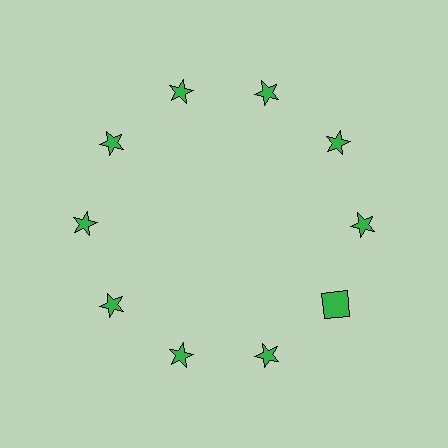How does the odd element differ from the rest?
It has a different shape: square instead of star.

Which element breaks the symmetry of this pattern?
The green square at roughly the 4 o'clock position breaks the symmetry. All other shapes are green stars.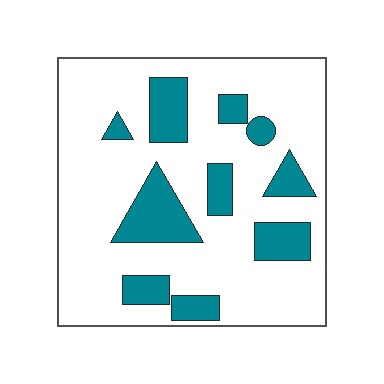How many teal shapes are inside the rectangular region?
10.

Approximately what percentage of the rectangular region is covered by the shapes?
Approximately 20%.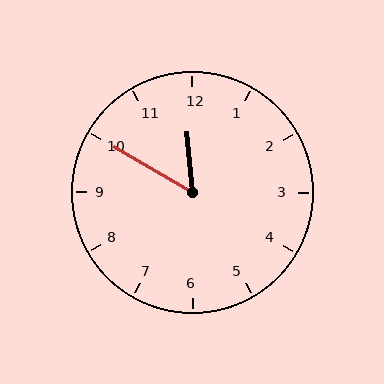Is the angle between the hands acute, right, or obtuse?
It is acute.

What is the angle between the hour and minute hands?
Approximately 55 degrees.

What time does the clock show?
11:50.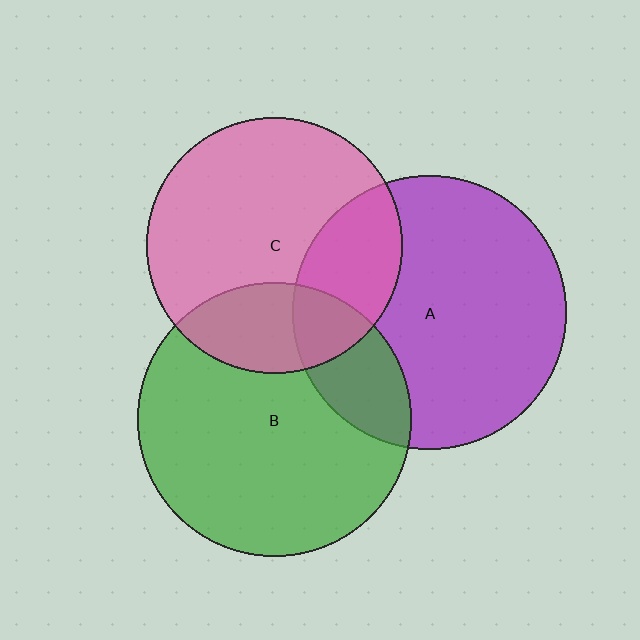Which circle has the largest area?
Circle A (purple).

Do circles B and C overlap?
Yes.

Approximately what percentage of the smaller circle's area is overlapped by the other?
Approximately 25%.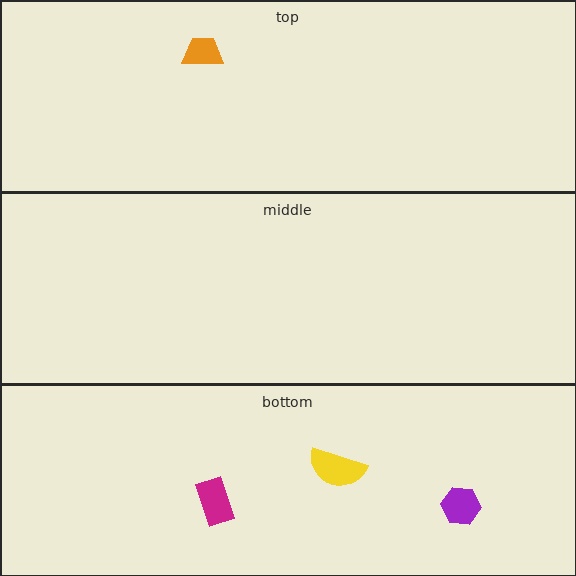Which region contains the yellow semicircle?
The bottom region.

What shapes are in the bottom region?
The yellow semicircle, the magenta rectangle, the purple hexagon.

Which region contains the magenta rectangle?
The bottom region.